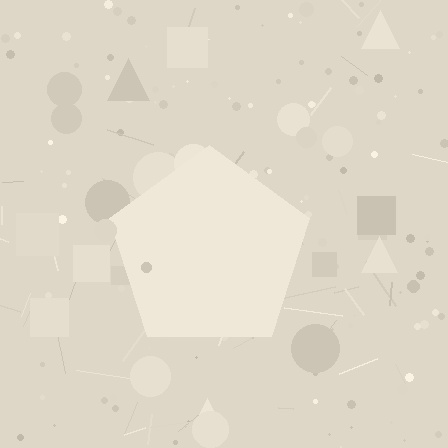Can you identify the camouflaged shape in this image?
The camouflaged shape is a pentagon.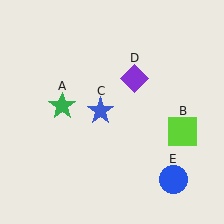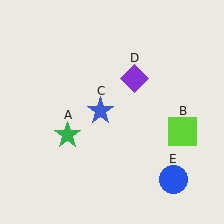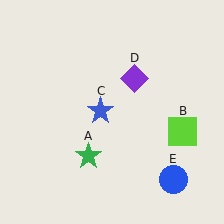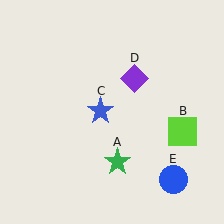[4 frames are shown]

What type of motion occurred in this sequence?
The green star (object A) rotated counterclockwise around the center of the scene.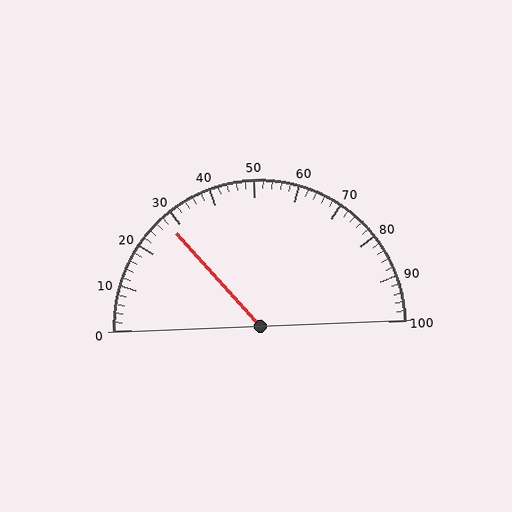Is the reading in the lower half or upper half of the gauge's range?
The reading is in the lower half of the range (0 to 100).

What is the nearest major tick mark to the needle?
The nearest major tick mark is 30.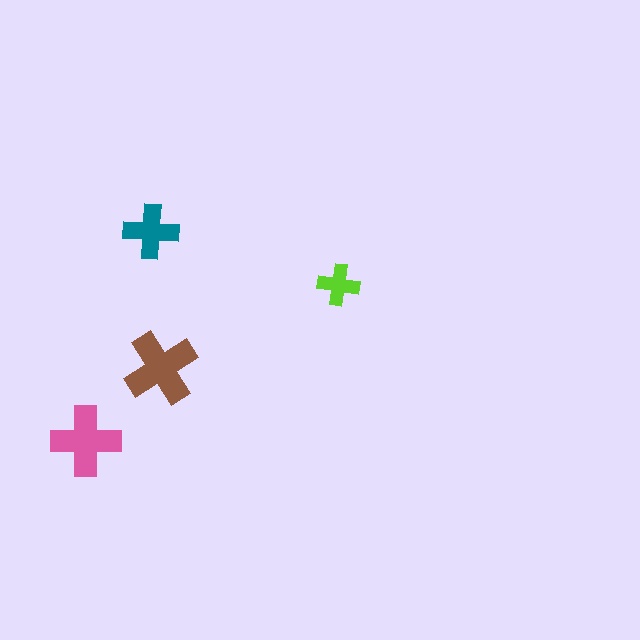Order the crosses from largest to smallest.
the brown one, the pink one, the teal one, the lime one.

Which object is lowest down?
The pink cross is bottommost.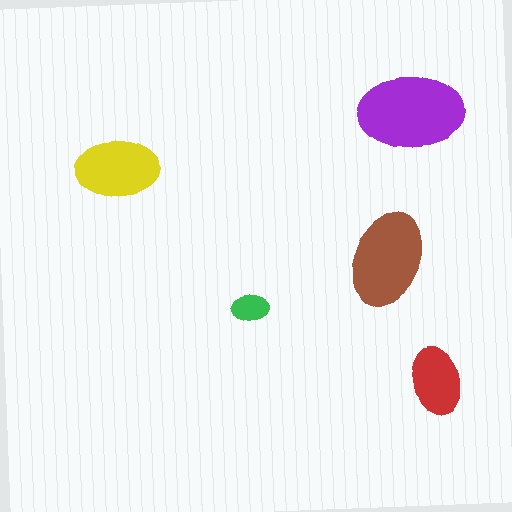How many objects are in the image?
There are 5 objects in the image.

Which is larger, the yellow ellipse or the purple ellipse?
The purple one.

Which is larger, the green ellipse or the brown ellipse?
The brown one.